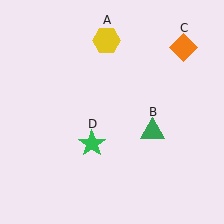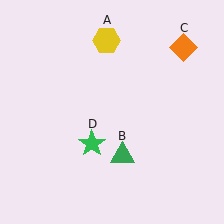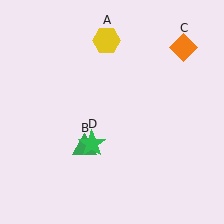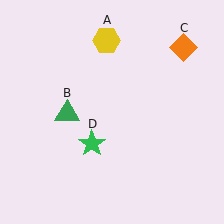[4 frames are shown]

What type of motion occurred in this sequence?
The green triangle (object B) rotated clockwise around the center of the scene.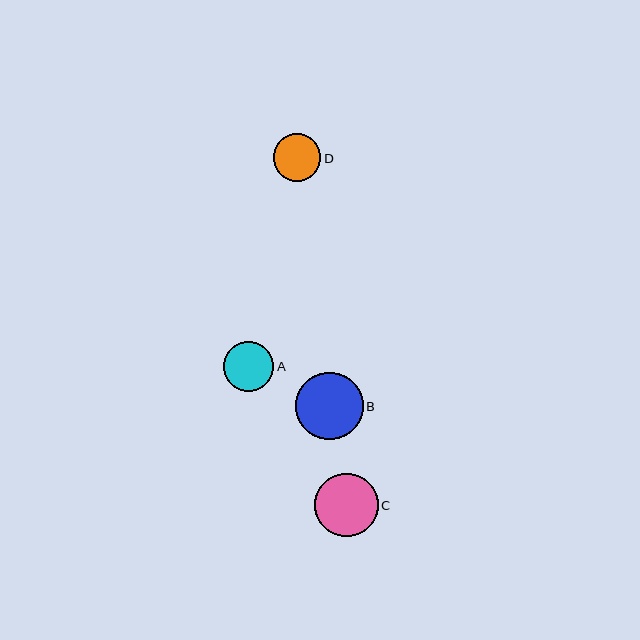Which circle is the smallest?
Circle D is the smallest with a size of approximately 47 pixels.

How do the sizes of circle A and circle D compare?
Circle A and circle D are approximately the same size.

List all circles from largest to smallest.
From largest to smallest: B, C, A, D.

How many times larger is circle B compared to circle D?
Circle B is approximately 1.4 times the size of circle D.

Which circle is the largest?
Circle B is the largest with a size of approximately 68 pixels.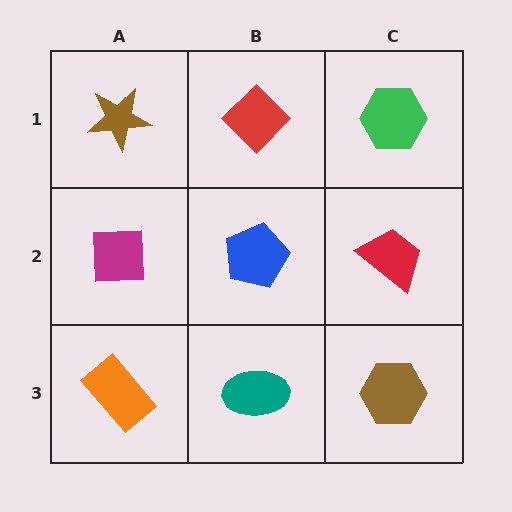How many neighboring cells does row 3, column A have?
2.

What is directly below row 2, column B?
A teal ellipse.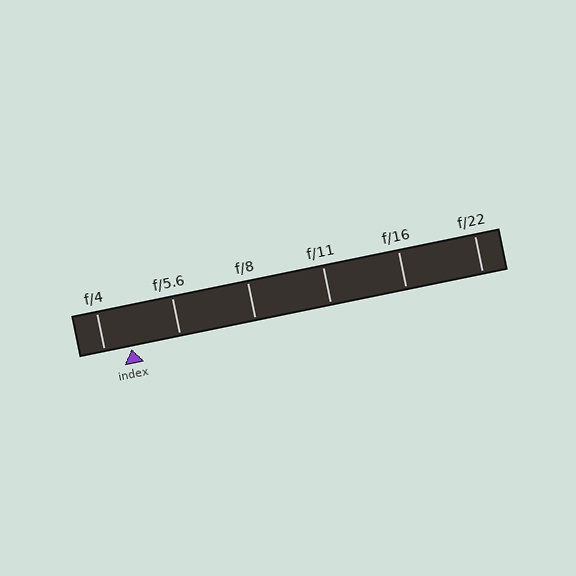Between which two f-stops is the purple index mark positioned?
The index mark is between f/4 and f/5.6.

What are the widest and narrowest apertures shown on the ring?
The widest aperture shown is f/4 and the narrowest is f/22.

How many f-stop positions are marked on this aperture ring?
There are 6 f-stop positions marked.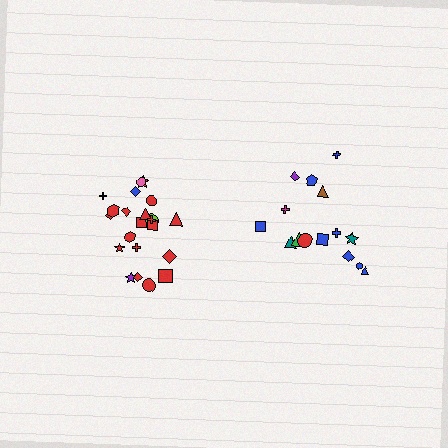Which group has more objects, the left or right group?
The left group.